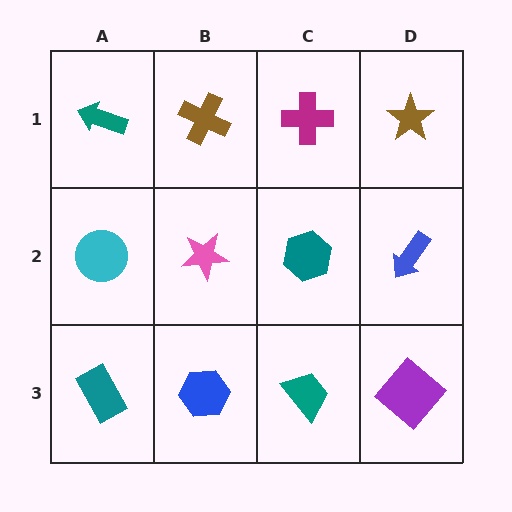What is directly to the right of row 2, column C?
A blue arrow.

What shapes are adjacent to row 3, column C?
A teal hexagon (row 2, column C), a blue hexagon (row 3, column B), a purple diamond (row 3, column D).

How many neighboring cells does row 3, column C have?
3.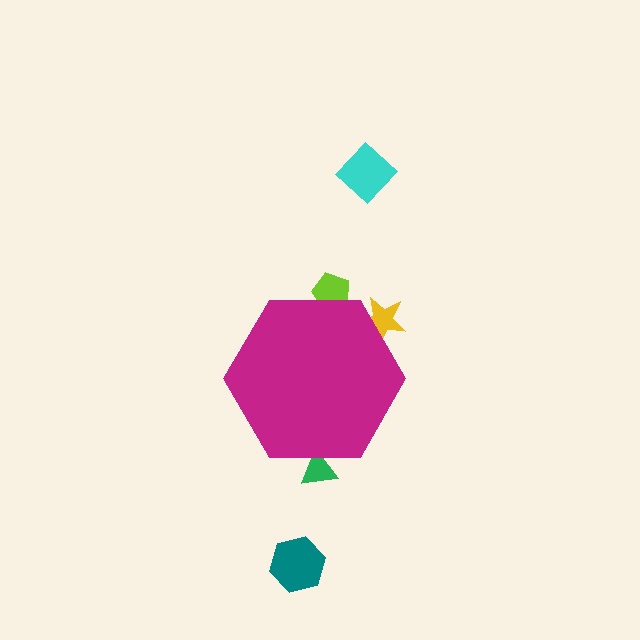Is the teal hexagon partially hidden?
No, the teal hexagon is fully visible.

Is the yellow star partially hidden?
Yes, the yellow star is partially hidden behind the magenta hexagon.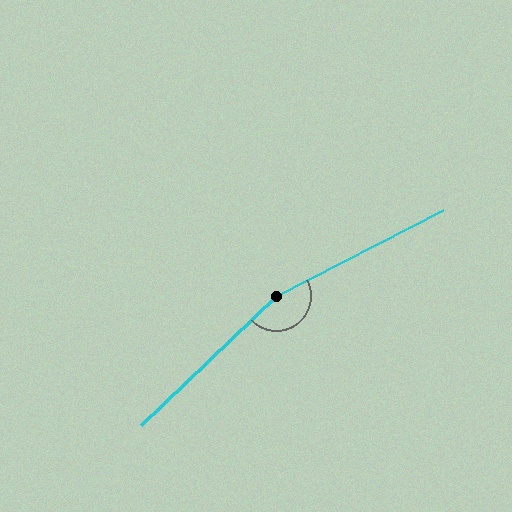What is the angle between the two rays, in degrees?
Approximately 163 degrees.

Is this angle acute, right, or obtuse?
It is obtuse.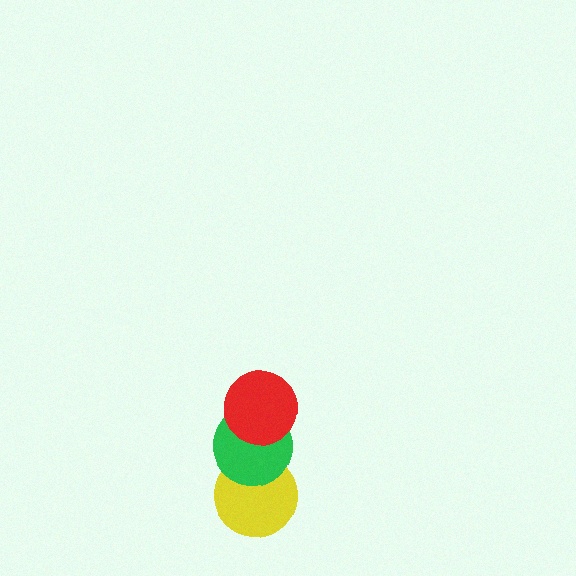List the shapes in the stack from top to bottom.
From top to bottom: the red circle, the green circle, the yellow circle.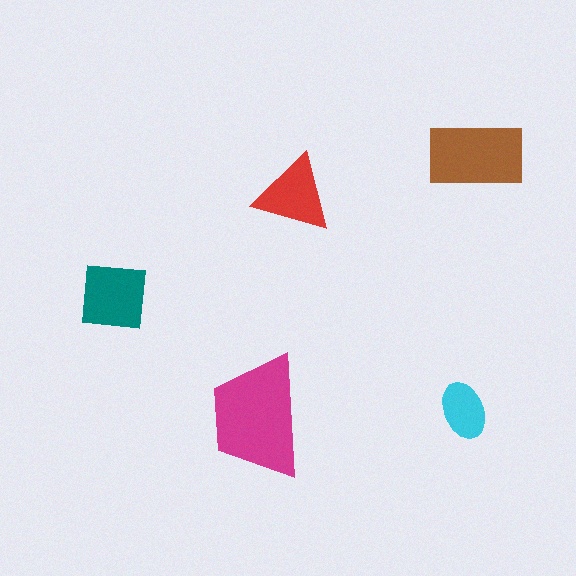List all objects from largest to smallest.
The magenta trapezoid, the brown rectangle, the teal square, the red triangle, the cyan ellipse.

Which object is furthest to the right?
The brown rectangle is rightmost.